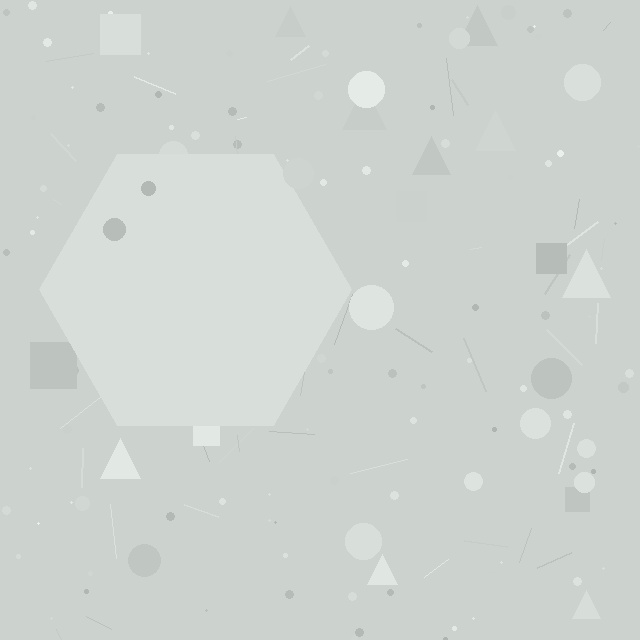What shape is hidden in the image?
A hexagon is hidden in the image.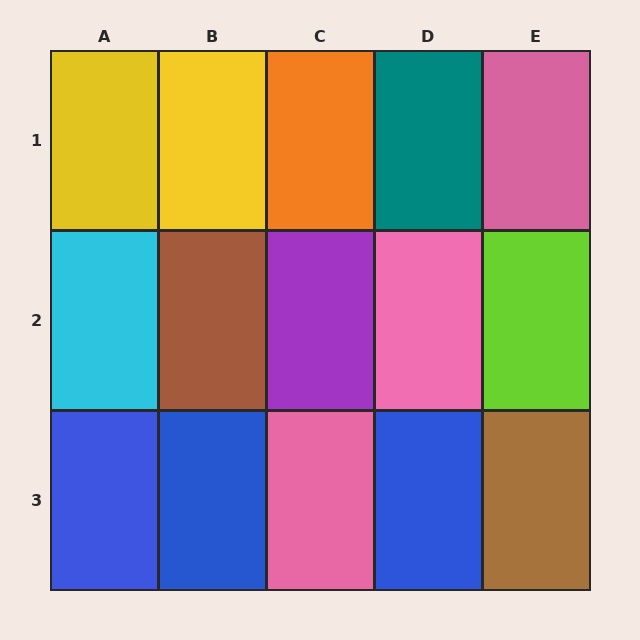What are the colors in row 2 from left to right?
Cyan, brown, purple, pink, lime.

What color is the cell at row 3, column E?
Brown.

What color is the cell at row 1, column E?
Pink.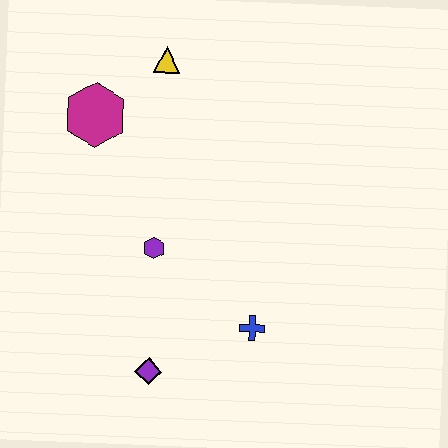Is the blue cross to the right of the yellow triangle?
Yes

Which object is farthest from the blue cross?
The yellow triangle is farthest from the blue cross.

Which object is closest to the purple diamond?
The blue cross is closest to the purple diamond.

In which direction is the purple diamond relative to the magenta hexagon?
The purple diamond is below the magenta hexagon.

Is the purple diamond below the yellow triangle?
Yes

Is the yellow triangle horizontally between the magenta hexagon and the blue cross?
Yes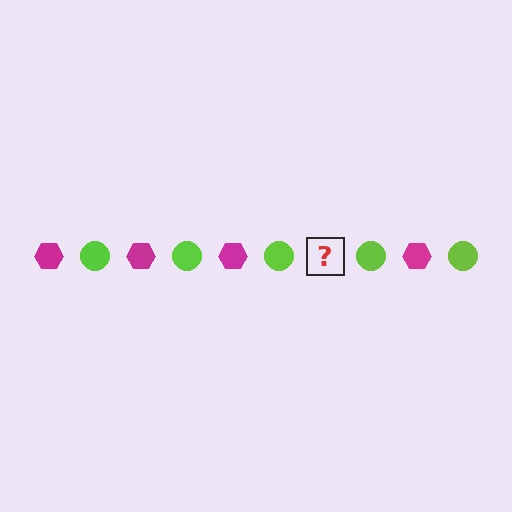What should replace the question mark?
The question mark should be replaced with a magenta hexagon.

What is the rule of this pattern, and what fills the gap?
The rule is that the pattern alternates between magenta hexagon and lime circle. The gap should be filled with a magenta hexagon.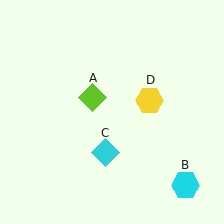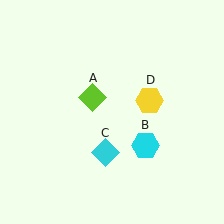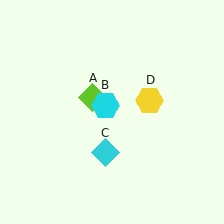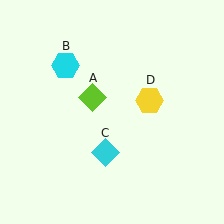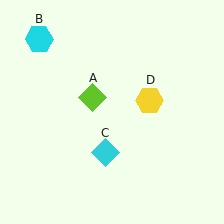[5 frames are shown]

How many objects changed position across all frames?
1 object changed position: cyan hexagon (object B).